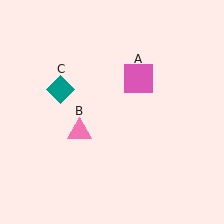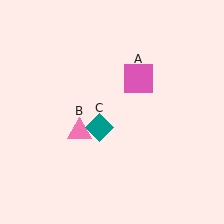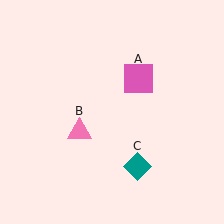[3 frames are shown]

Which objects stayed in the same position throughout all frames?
Pink square (object A) and pink triangle (object B) remained stationary.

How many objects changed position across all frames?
1 object changed position: teal diamond (object C).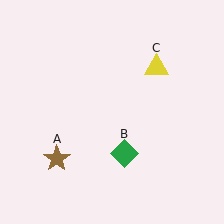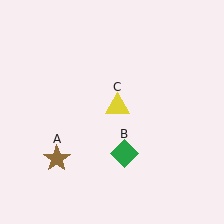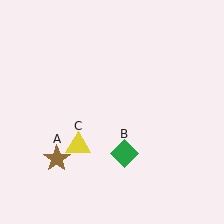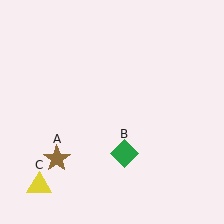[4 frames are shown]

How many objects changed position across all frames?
1 object changed position: yellow triangle (object C).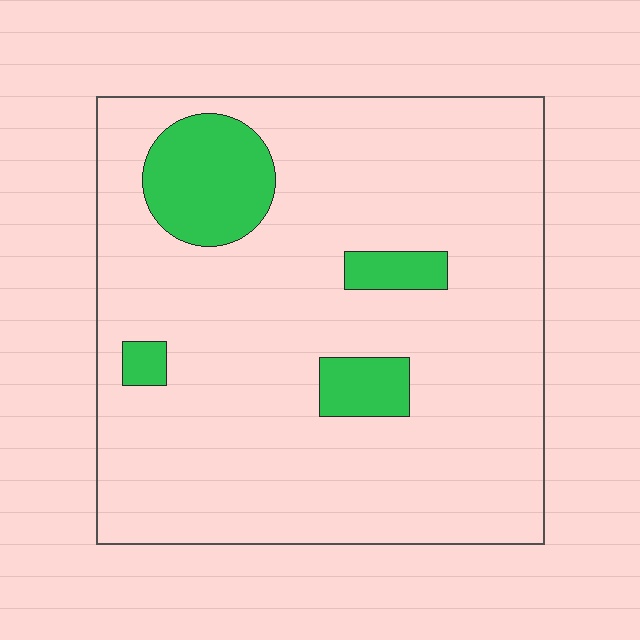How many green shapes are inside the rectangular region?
4.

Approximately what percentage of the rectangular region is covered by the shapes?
Approximately 15%.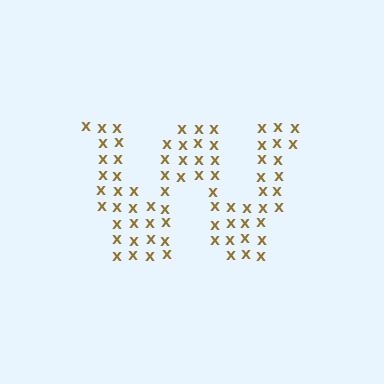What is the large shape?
The large shape is the letter W.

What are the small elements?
The small elements are letter X's.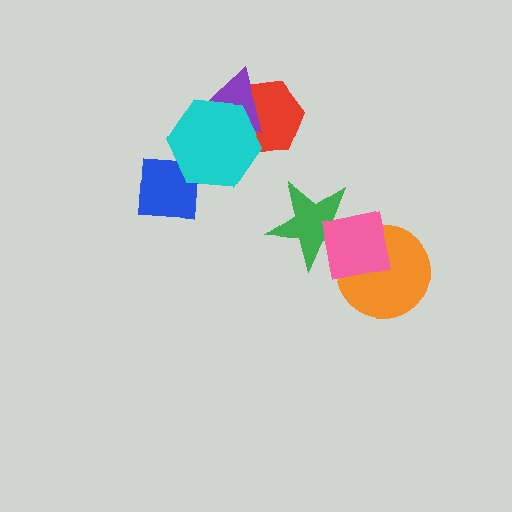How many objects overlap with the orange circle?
2 objects overlap with the orange circle.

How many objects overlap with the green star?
2 objects overlap with the green star.